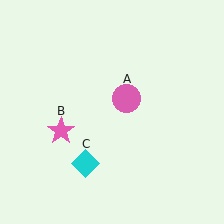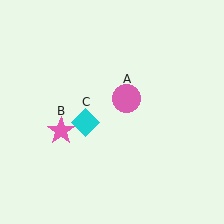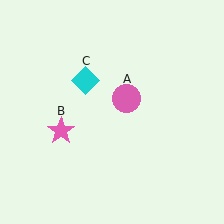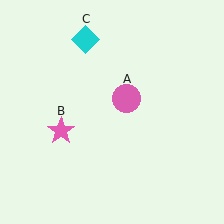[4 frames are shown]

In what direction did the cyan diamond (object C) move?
The cyan diamond (object C) moved up.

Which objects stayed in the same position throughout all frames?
Pink circle (object A) and pink star (object B) remained stationary.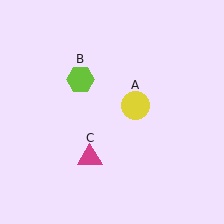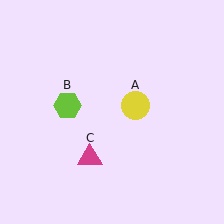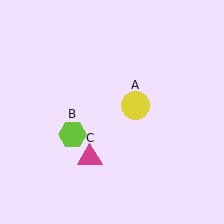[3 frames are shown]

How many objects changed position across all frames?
1 object changed position: lime hexagon (object B).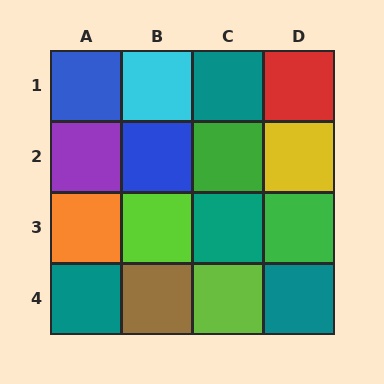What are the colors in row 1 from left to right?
Blue, cyan, teal, red.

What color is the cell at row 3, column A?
Orange.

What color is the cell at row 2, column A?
Purple.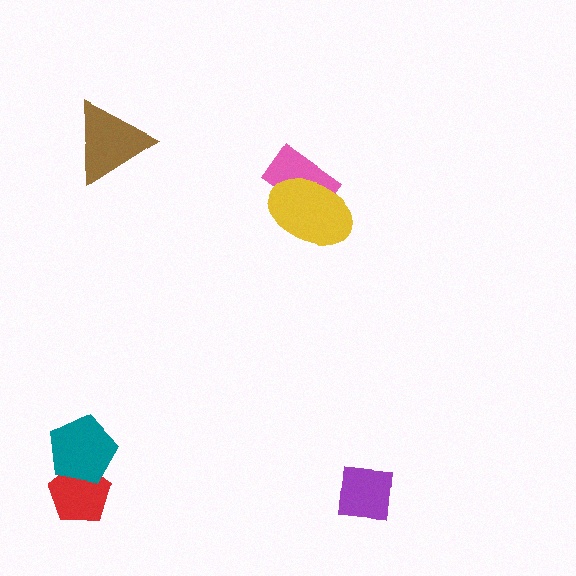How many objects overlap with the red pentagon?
1 object overlaps with the red pentagon.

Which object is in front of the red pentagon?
The teal pentagon is in front of the red pentagon.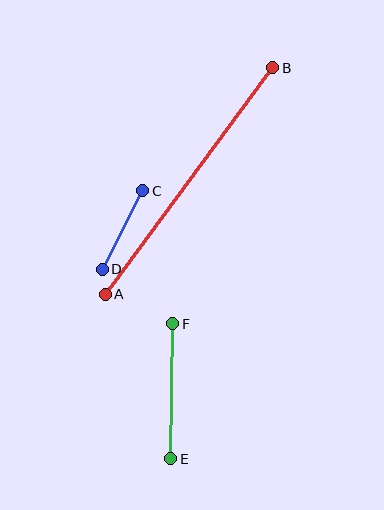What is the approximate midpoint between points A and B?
The midpoint is at approximately (189, 181) pixels.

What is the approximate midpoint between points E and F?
The midpoint is at approximately (172, 391) pixels.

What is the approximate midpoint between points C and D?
The midpoint is at approximately (122, 230) pixels.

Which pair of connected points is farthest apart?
Points A and B are farthest apart.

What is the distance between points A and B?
The distance is approximately 282 pixels.